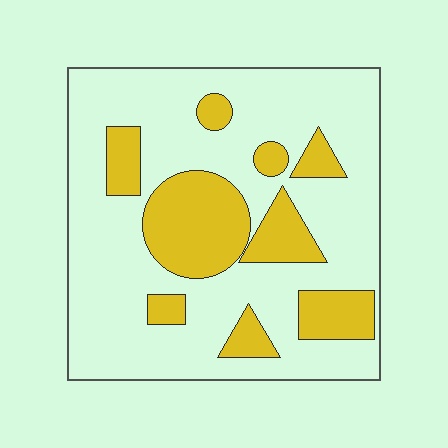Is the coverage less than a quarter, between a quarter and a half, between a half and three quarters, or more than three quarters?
Between a quarter and a half.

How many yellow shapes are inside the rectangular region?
9.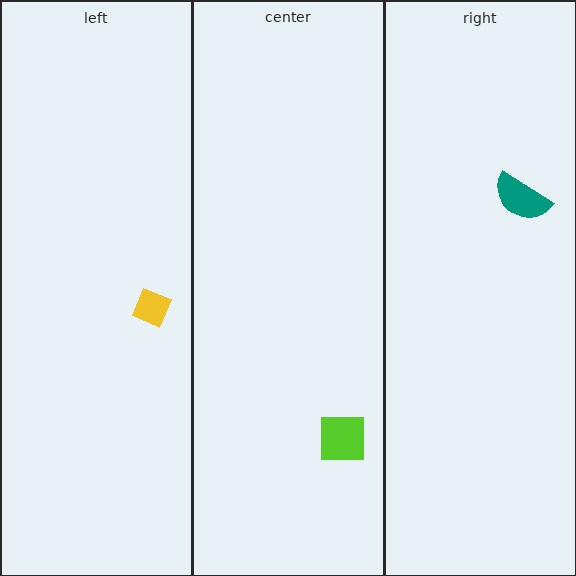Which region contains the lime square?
The center region.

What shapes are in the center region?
The lime square.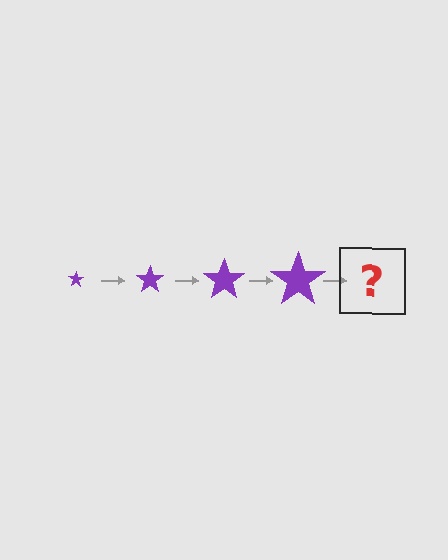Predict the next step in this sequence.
The next step is a purple star, larger than the previous one.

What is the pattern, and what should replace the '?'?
The pattern is that the star gets progressively larger each step. The '?' should be a purple star, larger than the previous one.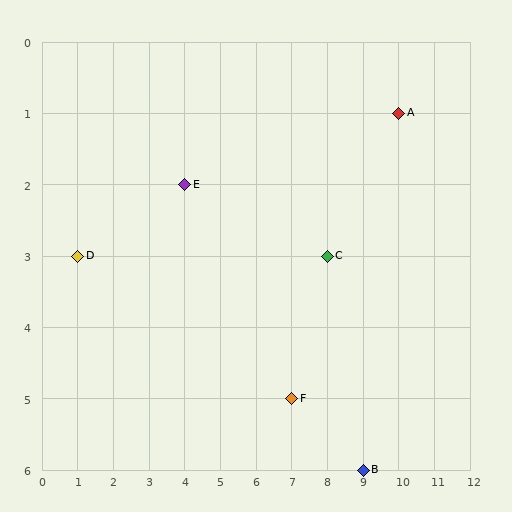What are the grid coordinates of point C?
Point C is at grid coordinates (8, 3).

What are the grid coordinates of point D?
Point D is at grid coordinates (1, 3).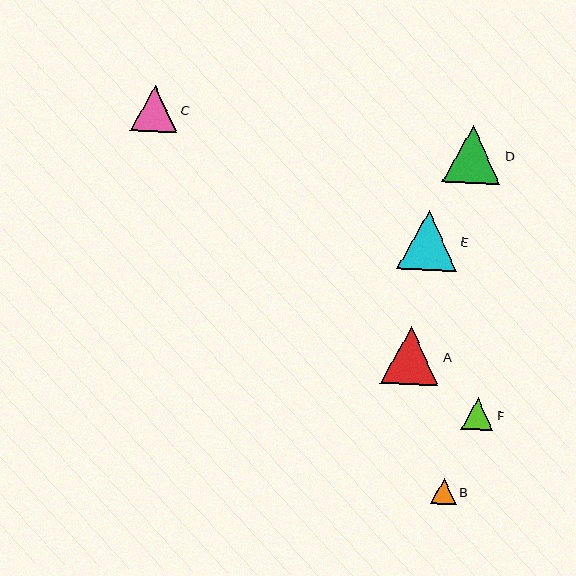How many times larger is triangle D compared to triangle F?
Triangle D is approximately 1.8 times the size of triangle F.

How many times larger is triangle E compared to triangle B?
Triangle E is approximately 2.3 times the size of triangle B.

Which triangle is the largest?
Triangle E is the largest with a size of approximately 60 pixels.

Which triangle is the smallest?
Triangle B is the smallest with a size of approximately 26 pixels.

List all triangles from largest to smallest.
From largest to smallest: E, D, A, C, F, B.